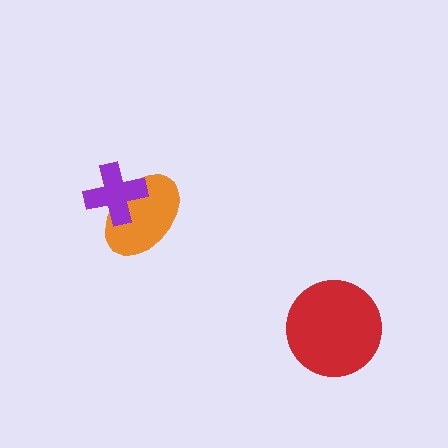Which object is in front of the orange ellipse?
The purple cross is in front of the orange ellipse.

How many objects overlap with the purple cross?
1 object overlaps with the purple cross.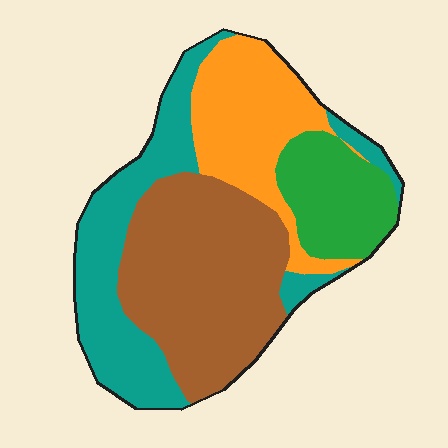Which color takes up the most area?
Brown, at roughly 35%.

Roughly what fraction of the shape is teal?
Teal takes up between a sixth and a third of the shape.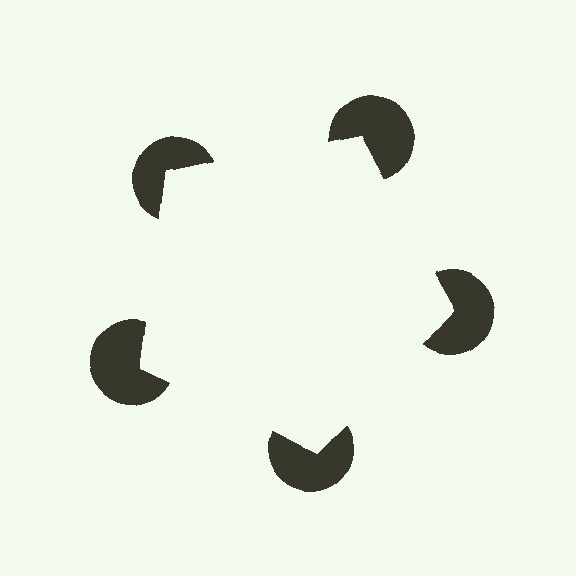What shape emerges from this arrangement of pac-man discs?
An illusory pentagon — its edges are inferred from the aligned wedge cuts in the pac-man discs, not physically drawn.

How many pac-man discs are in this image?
There are 5 — one at each vertex of the illusory pentagon.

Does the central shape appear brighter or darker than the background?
It typically appears slightly brighter than the background, even though no actual brightness change is drawn.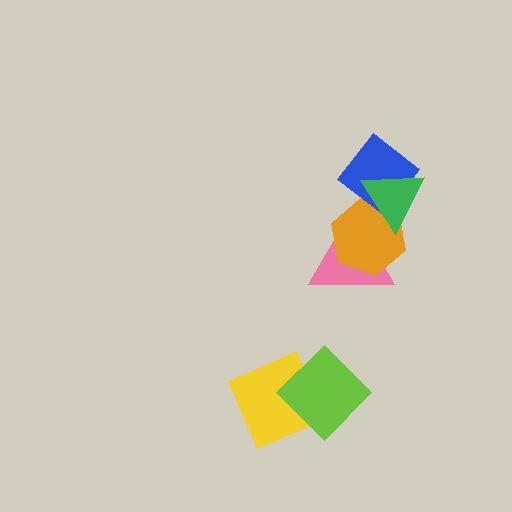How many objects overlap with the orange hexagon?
2 objects overlap with the orange hexagon.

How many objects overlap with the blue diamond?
1 object overlaps with the blue diamond.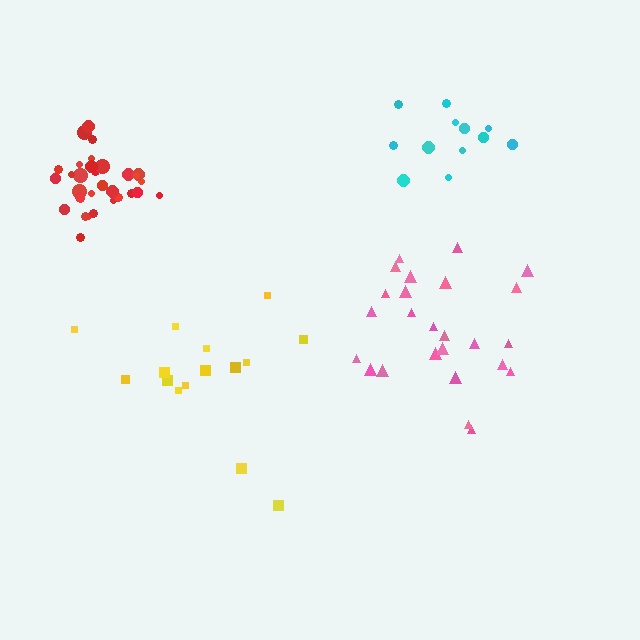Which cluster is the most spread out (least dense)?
Yellow.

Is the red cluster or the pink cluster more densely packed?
Red.